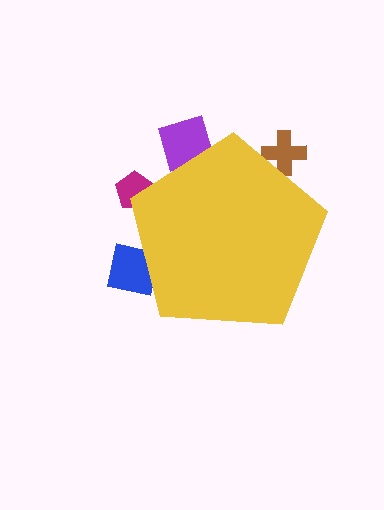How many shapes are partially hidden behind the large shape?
4 shapes are partially hidden.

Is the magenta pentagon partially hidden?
Yes, the magenta pentagon is partially hidden behind the yellow pentagon.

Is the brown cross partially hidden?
Yes, the brown cross is partially hidden behind the yellow pentagon.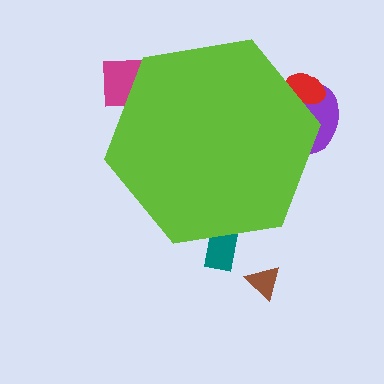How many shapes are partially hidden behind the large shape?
4 shapes are partially hidden.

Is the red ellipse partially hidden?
Yes, the red ellipse is partially hidden behind the lime hexagon.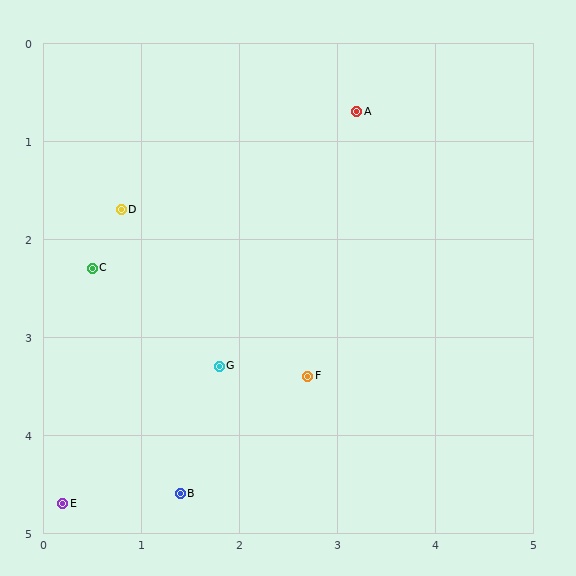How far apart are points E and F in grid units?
Points E and F are about 2.8 grid units apart.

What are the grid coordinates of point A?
Point A is at approximately (3.2, 0.7).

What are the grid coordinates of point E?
Point E is at approximately (0.2, 4.7).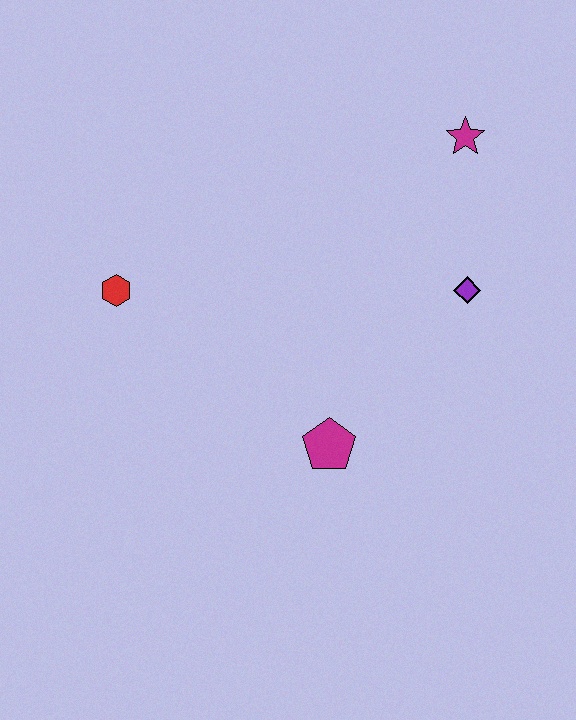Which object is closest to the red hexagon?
The magenta pentagon is closest to the red hexagon.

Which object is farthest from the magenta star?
The red hexagon is farthest from the magenta star.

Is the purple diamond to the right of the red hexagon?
Yes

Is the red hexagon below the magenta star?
Yes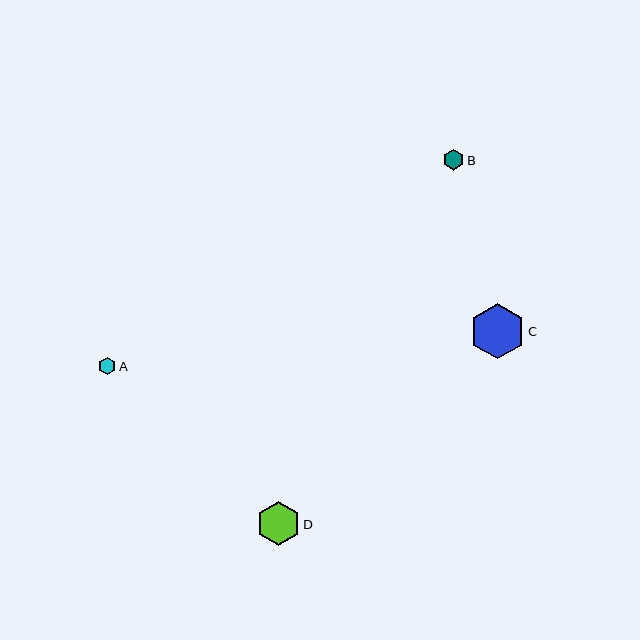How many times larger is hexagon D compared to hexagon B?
Hexagon D is approximately 2.1 times the size of hexagon B.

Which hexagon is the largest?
Hexagon C is the largest with a size of approximately 55 pixels.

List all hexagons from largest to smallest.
From largest to smallest: C, D, B, A.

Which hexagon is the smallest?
Hexagon A is the smallest with a size of approximately 18 pixels.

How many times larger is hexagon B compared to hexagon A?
Hexagon B is approximately 1.2 times the size of hexagon A.